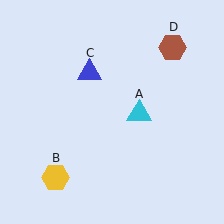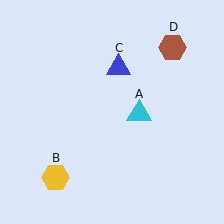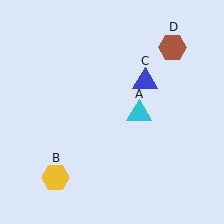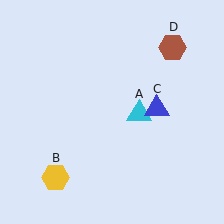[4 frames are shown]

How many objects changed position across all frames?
1 object changed position: blue triangle (object C).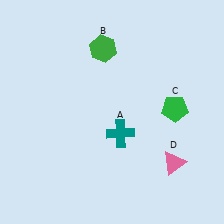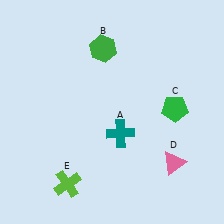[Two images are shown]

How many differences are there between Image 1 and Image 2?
There is 1 difference between the two images.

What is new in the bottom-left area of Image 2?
A lime cross (E) was added in the bottom-left area of Image 2.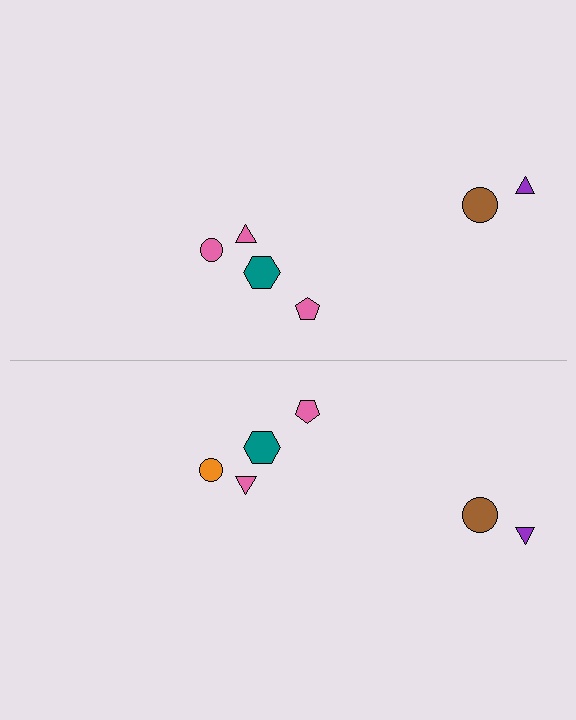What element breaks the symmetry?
The orange circle on the bottom side breaks the symmetry — its mirror counterpart is pink.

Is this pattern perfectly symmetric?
No, the pattern is not perfectly symmetric. The orange circle on the bottom side breaks the symmetry — its mirror counterpart is pink.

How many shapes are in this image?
There are 12 shapes in this image.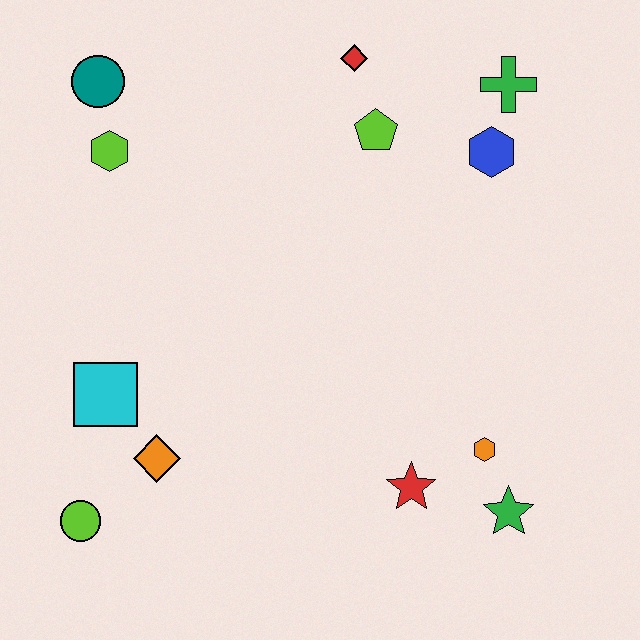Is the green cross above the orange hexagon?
Yes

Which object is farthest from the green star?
The teal circle is farthest from the green star.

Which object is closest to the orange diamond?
The cyan square is closest to the orange diamond.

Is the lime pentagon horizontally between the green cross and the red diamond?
Yes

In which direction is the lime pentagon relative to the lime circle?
The lime pentagon is above the lime circle.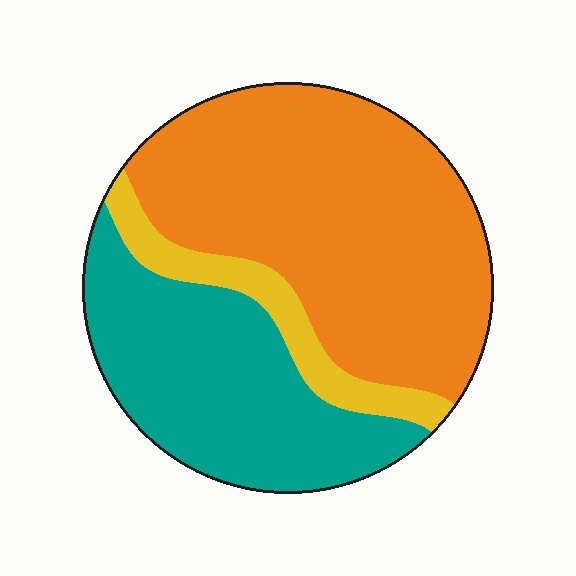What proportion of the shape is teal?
Teal covers about 35% of the shape.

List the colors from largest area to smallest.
From largest to smallest: orange, teal, yellow.